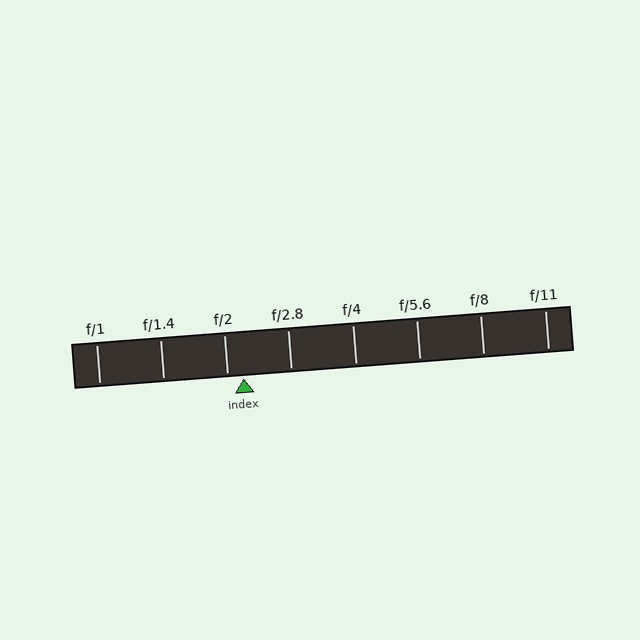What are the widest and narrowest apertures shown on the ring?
The widest aperture shown is f/1 and the narrowest is f/11.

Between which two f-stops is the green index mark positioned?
The index mark is between f/2 and f/2.8.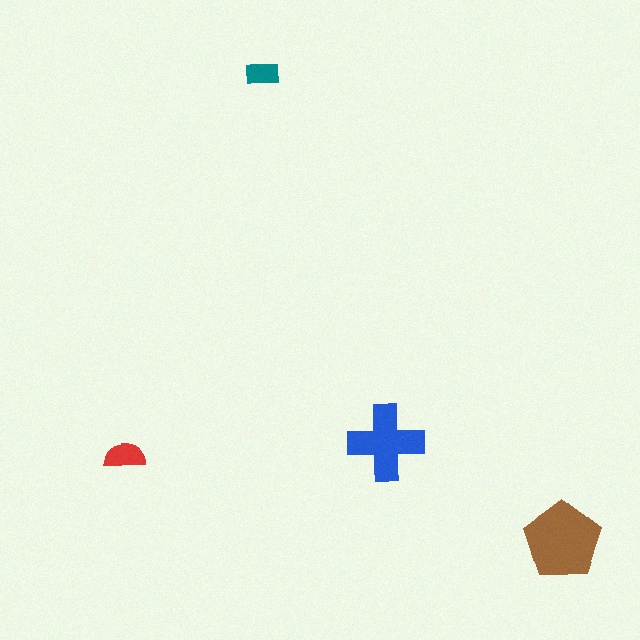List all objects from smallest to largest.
The teal rectangle, the red semicircle, the blue cross, the brown pentagon.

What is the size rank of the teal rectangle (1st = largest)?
4th.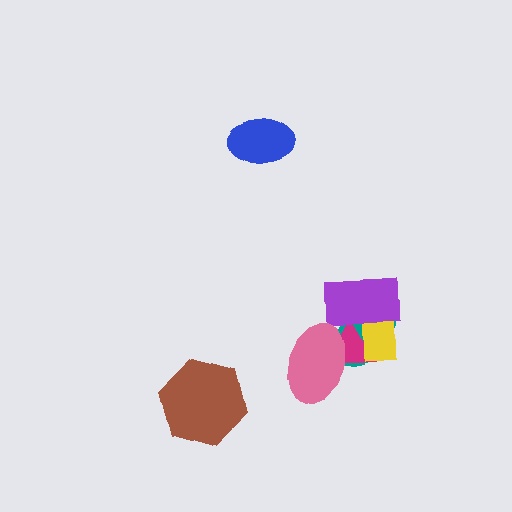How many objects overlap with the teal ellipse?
4 objects overlap with the teal ellipse.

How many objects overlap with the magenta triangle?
4 objects overlap with the magenta triangle.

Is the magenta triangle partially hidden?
Yes, it is partially covered by another shape.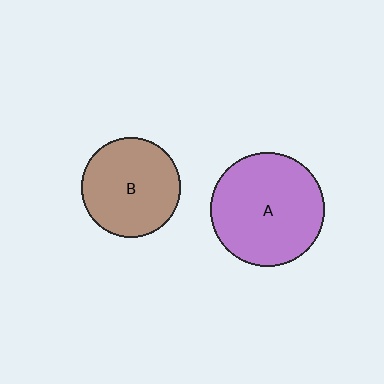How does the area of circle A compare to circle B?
Approximately 1.3 times.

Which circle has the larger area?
Circle A (purple).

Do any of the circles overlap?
No, none of the circles overlap.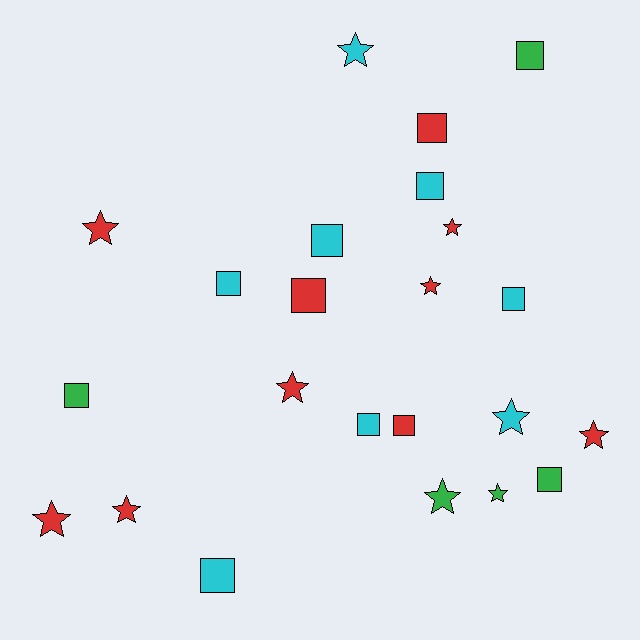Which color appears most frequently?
Red, with 10 objects.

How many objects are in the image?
There are 23 objects.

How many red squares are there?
There are 3 red squares.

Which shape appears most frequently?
Square, with 12 objects.